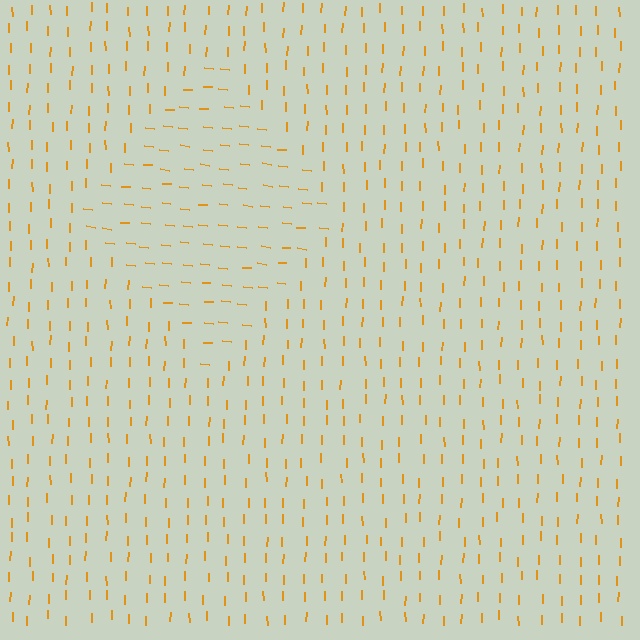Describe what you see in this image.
The image is filled with small orange line segments. A diamond region in the image has lines oriented differently from the surrounding lines, creating a visible texture boundary.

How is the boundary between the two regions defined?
The boundary is defined purely by a change in line orientation (approximately 85 degrees difference). All lines are the same color and thickness.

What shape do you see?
I see a diamond.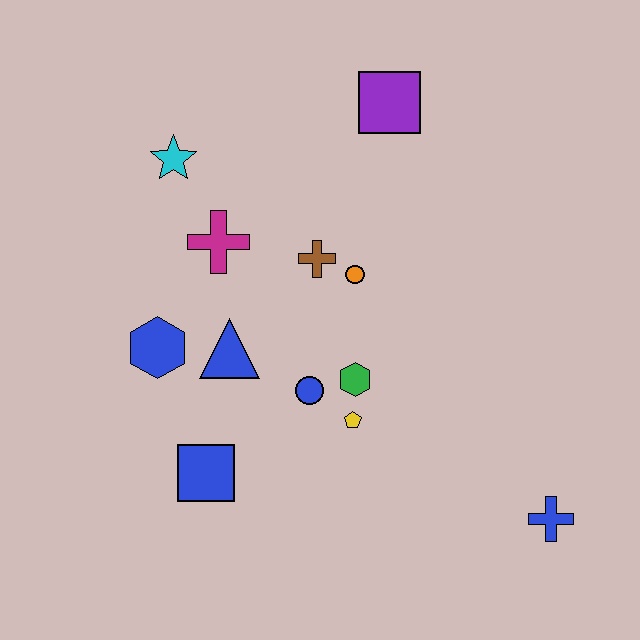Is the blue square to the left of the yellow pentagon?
Yes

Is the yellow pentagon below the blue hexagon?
Yes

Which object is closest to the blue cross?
The yellow pentagon is closest to the blue cross.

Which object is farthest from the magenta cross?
The blue cross is farthest from the magenta cross.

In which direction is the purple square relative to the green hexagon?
The purple square is above the green hexagon.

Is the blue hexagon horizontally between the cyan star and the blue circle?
No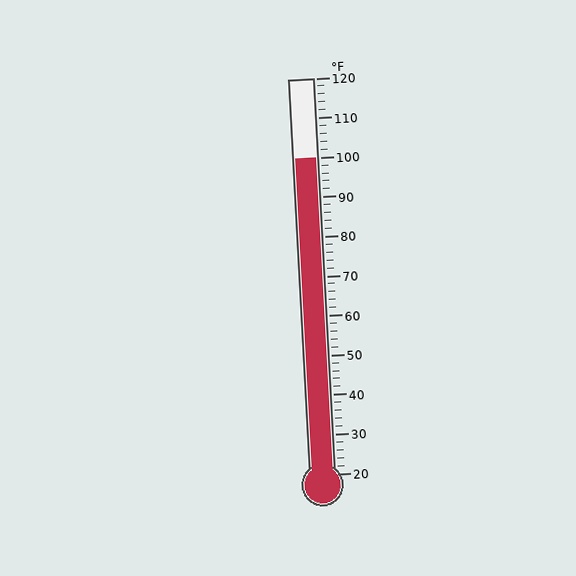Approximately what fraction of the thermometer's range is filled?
The thermometer is filled to approximately 80% of its range.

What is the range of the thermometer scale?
The thermometer scale ranges from 20°F to 120°F.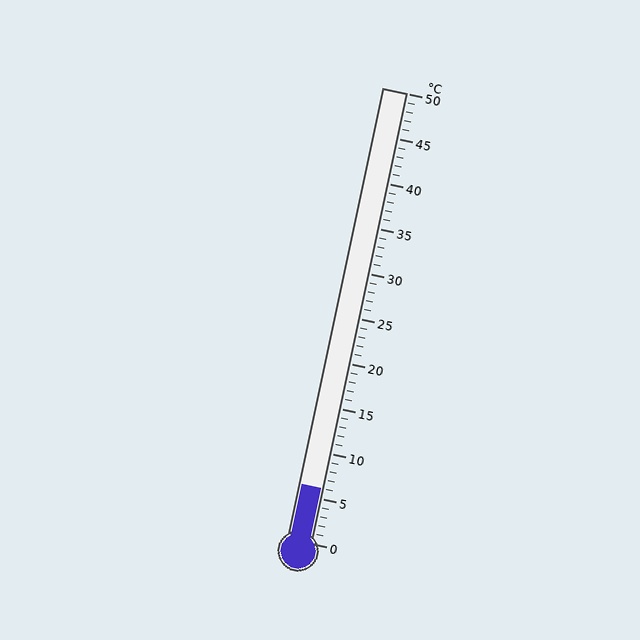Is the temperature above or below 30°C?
The temperature is below 30°C.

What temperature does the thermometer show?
The thermometer shows approximately 6°C.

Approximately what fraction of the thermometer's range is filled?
The thermometer is filled to approximately 10% of its range.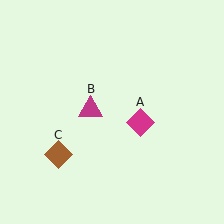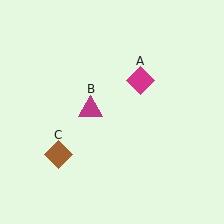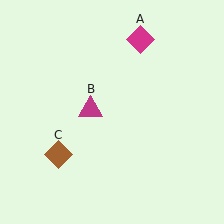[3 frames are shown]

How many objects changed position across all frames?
1 object changed position: magenta diamond (object A).